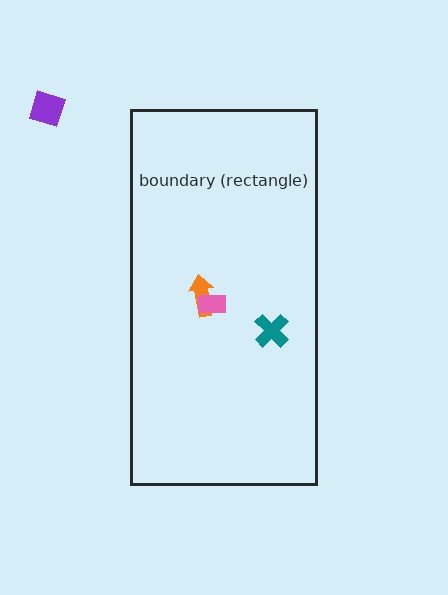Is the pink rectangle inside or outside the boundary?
Inside.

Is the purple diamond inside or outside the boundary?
Outside.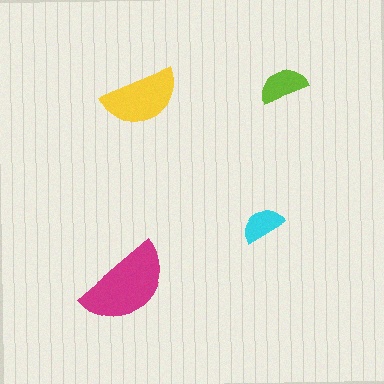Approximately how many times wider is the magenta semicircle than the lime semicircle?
About 2 times wider.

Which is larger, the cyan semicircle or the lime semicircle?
The lime one.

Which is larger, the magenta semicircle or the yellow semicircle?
The magenta one.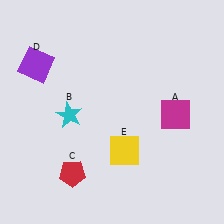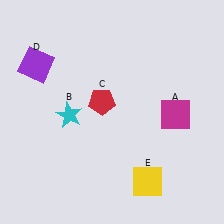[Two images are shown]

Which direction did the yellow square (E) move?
The yellow square (E) moved down.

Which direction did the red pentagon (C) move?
The red pentagon (C) moved up.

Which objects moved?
The objects that moved are: the red pentagon (C), the yellow square (E).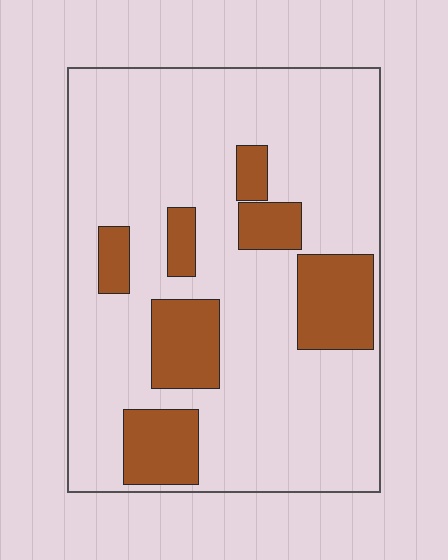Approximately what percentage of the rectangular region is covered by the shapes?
Approximately 20%.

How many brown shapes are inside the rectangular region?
7.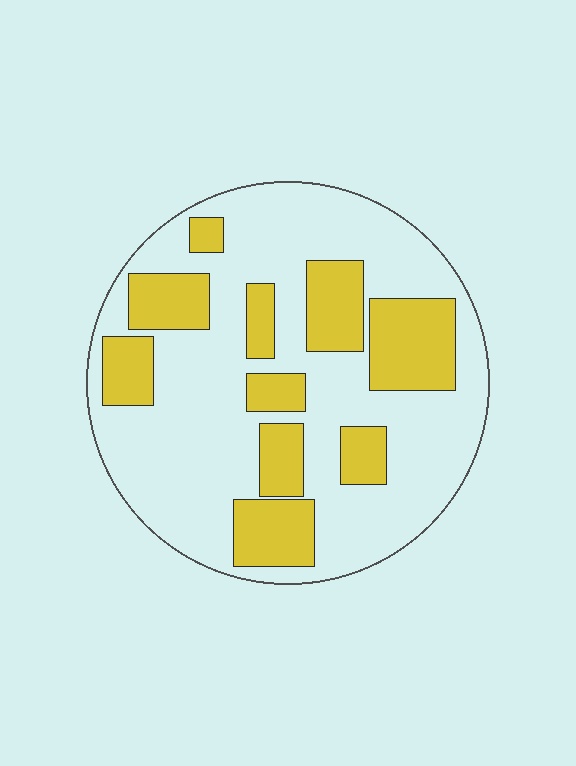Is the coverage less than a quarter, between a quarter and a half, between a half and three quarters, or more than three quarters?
Between a quarter and a half.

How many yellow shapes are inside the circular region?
10.